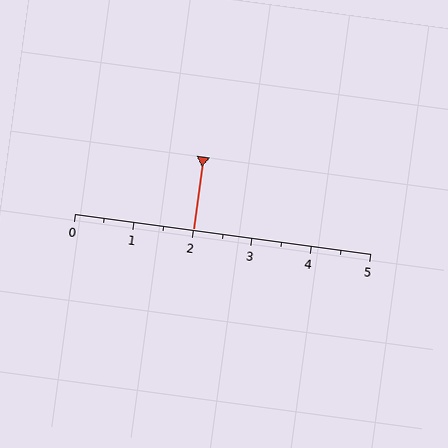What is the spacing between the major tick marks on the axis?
The major ticks are spaced 1 apart.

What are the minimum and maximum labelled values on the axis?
The axis runs from 0 to 5.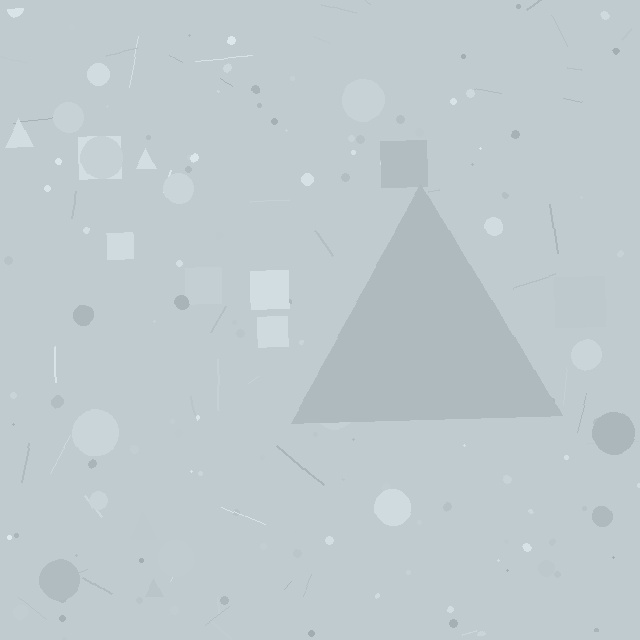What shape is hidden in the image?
A triangle is hidden in the image.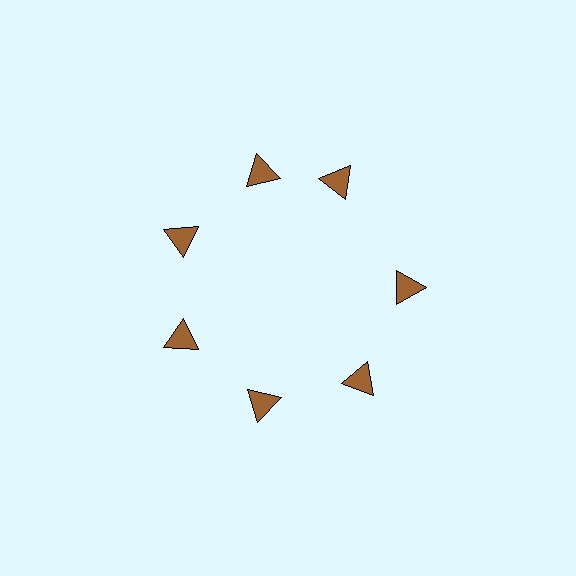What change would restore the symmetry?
The symmetry would be restored by rotating it back into even spacing with its neighbors so that all 7 triangles sit at equal angles and equal distance from the center.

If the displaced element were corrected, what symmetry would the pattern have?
It would have 7-fold rotational symmetry — the pattern would map onto itself every 51 degrees.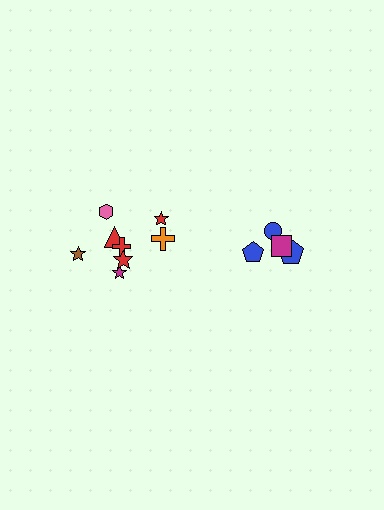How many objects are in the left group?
There are 8 objects.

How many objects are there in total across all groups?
There are 12 objects.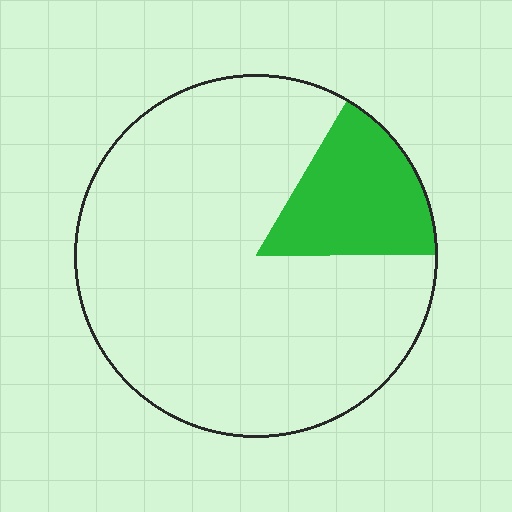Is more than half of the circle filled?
No.